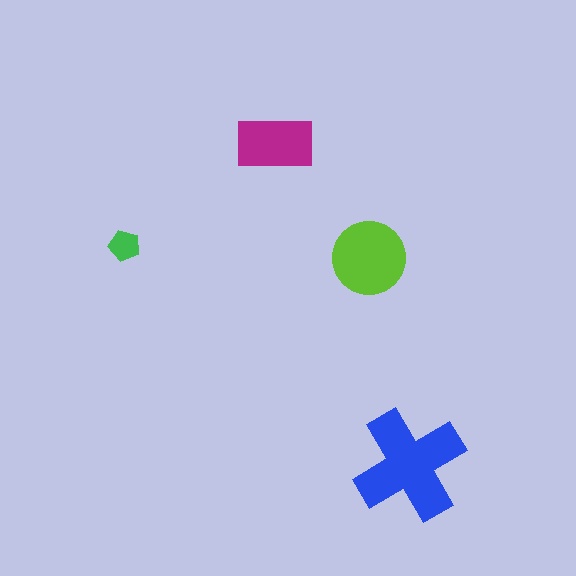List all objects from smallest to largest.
The green pentagon, the magenta rectangle, the lime circle, the blue cross.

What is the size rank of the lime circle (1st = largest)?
2nd.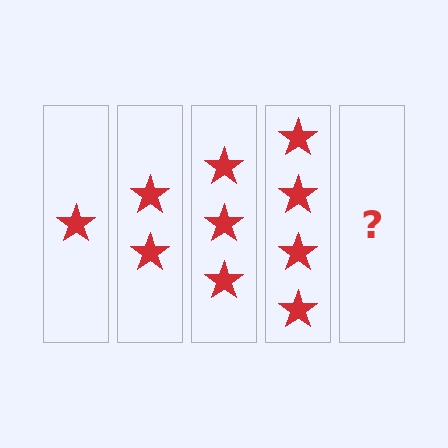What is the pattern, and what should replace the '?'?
The pattern is that each step adds one more star. The '?' should be 5 stars.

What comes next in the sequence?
The next element should be 5 stars.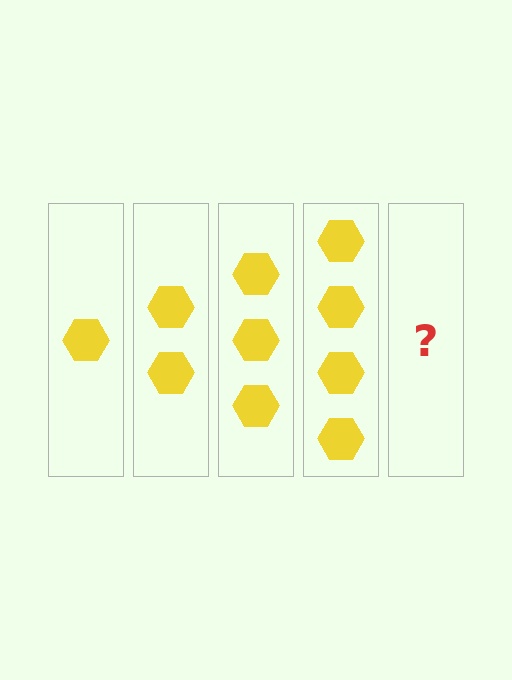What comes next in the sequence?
The next element should be 5 hexagons.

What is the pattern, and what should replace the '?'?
The pattern is that each step adds one more hexagon. The '?' should be 5 hexagons.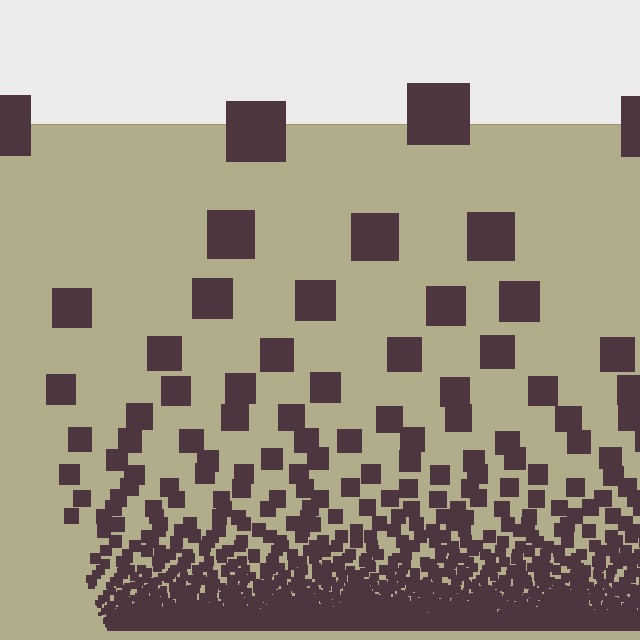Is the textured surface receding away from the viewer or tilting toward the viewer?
The surface appears to tilt toward the viewer. Texture elements get larger and sparser toward the top.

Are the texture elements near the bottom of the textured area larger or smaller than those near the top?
Smaller. The gradient is inverted — elements near the bottom are smaller and denser.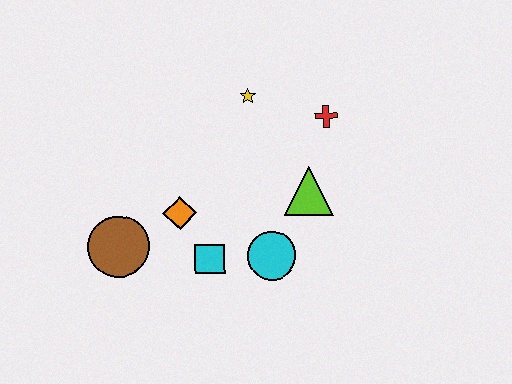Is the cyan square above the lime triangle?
No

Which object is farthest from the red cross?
The brown circle is farthest from the red cross.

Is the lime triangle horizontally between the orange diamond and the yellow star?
No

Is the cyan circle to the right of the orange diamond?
Yes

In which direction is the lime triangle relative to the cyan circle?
The lime triangle is above the cyan circle.